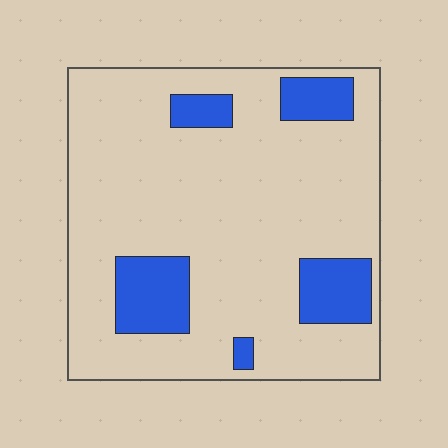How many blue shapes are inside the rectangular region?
5.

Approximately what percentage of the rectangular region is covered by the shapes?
Approximately 15%.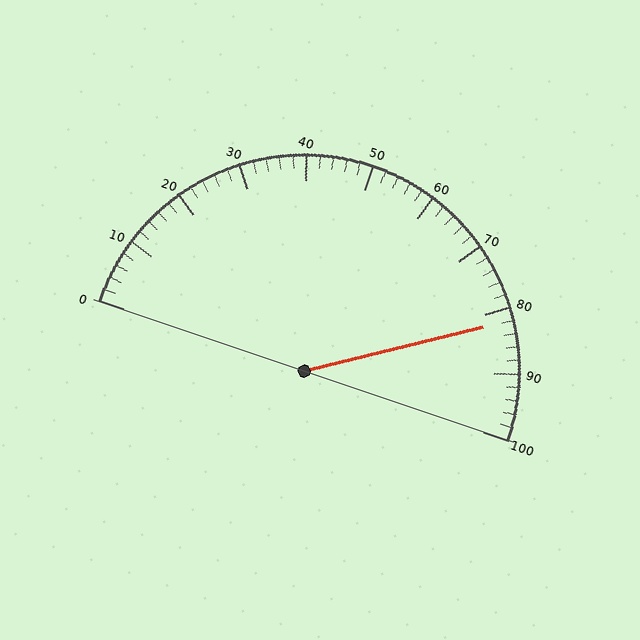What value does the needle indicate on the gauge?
The needle indicates approximately 82.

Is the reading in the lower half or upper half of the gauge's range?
The reading is in the upper half of the range (0 to 100).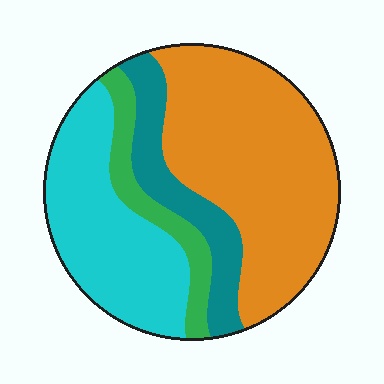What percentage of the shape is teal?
Teal covers 14% of the shape.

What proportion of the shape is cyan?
Cyan takes up between a sixth and a third of the shape.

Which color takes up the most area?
Orange, at roughly 45%.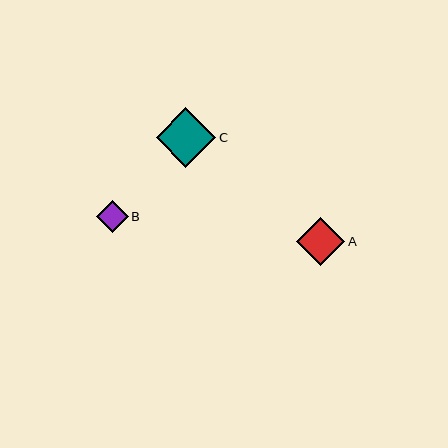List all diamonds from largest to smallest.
From largest to smallest: C, A, B.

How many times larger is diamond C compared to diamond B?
Diamond C is approximately 1.9 times the size of diamond B.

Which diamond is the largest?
Diamond C is the largest with a size of approximately 60 pixels.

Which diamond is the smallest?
Diamond B is the smallest with a size of approximately 32 pixels.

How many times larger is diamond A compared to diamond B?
Diamond A is approximately 1.5 times the size of diamond B.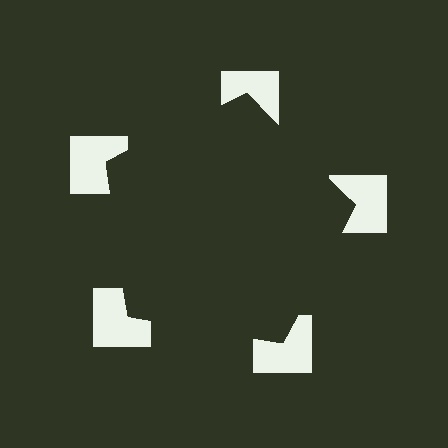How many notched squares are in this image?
There are 5 — one at each vertex of the illusory pentagon.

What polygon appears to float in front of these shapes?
An illusory pentagon — its edges are inferred from the aligned wedge cuts in the notched squares, not physically drawn.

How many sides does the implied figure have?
5 sides.